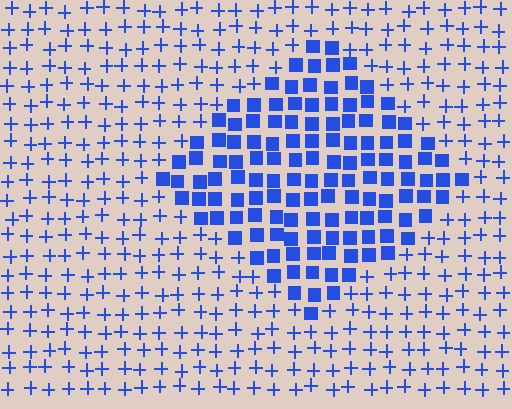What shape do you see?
I see a diamond.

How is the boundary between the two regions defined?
The boundary is defined by a change in element shape: squares inside vs. plus signs outside. All elements share the same color and spacing.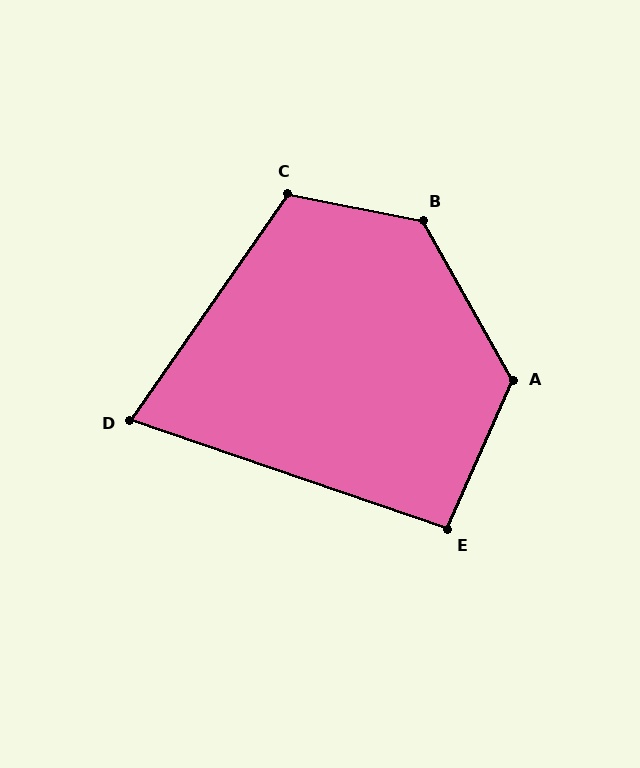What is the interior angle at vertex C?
Approximately 114 degrees (obtuse).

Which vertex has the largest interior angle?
B, at approximately 131 degrees.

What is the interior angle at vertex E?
Approximately 95 degrees (approximately right).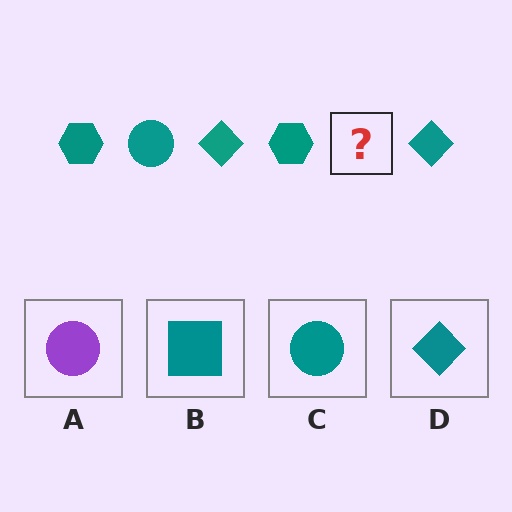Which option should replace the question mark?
Option C.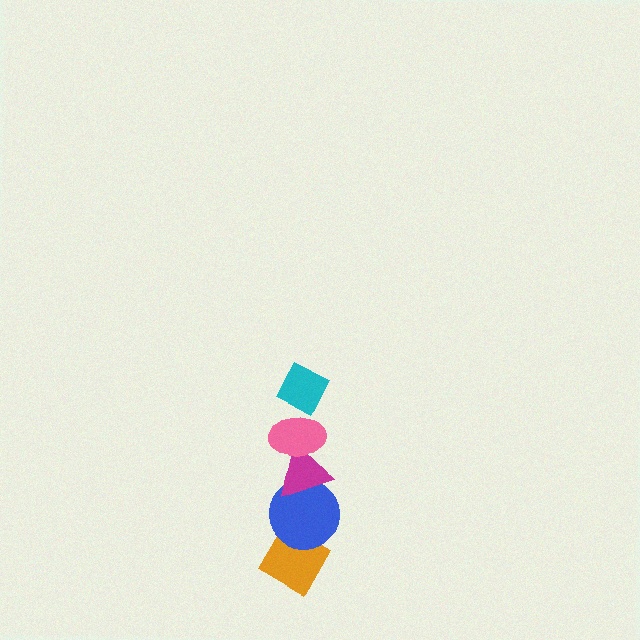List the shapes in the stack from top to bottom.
From top to bottom: the cyan diamond, the pink ellipse, the magenta triangle, the blue circle, the orange diamond.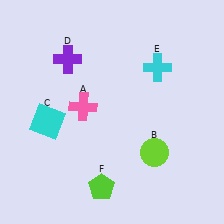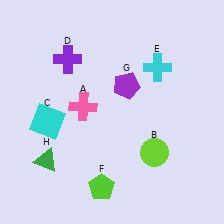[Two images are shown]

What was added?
A purple pentagon (G), a green triangle (H) were added in Image 2.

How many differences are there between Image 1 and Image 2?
There are 2 differences between the two images.